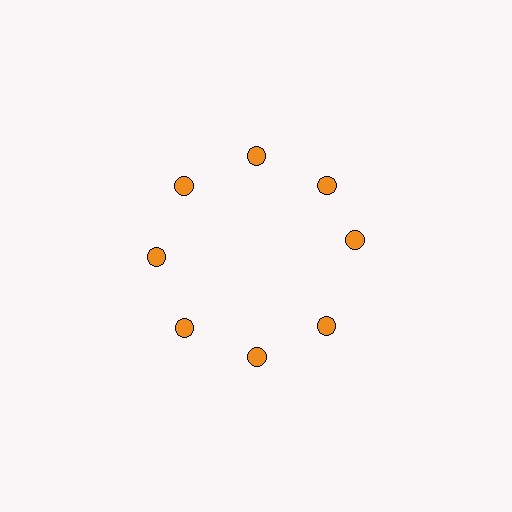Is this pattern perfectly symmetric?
No. The 8 orange circles are arranged in a ring, but one element near the 3 o'clock position is rotated out of alignment along the ring, breaking the 8-fold rotational symmetry.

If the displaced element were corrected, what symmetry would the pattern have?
It would have 8-fold rotational symmetry — the pattern would map onto itself every 45 degrees.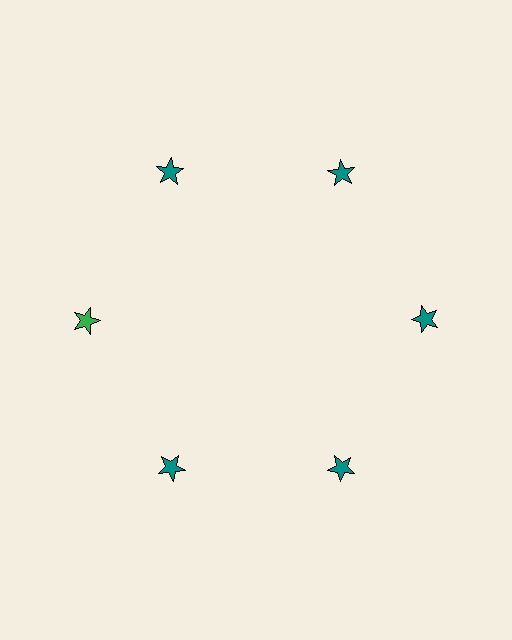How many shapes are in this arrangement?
There are 6 shapes arranged in a ring pattern.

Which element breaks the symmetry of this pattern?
The green star at roughly the 9 o'clock position breaks the symmetry. All other shapes are teal stars.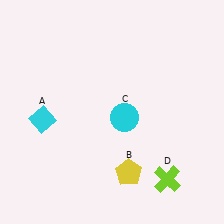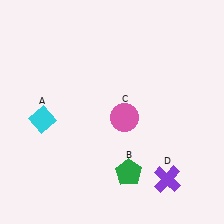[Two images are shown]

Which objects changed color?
B changed from yellow to green. C changed from cyan to pink. D changed from lime to purple.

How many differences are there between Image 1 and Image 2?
There are 3 differences between the two images.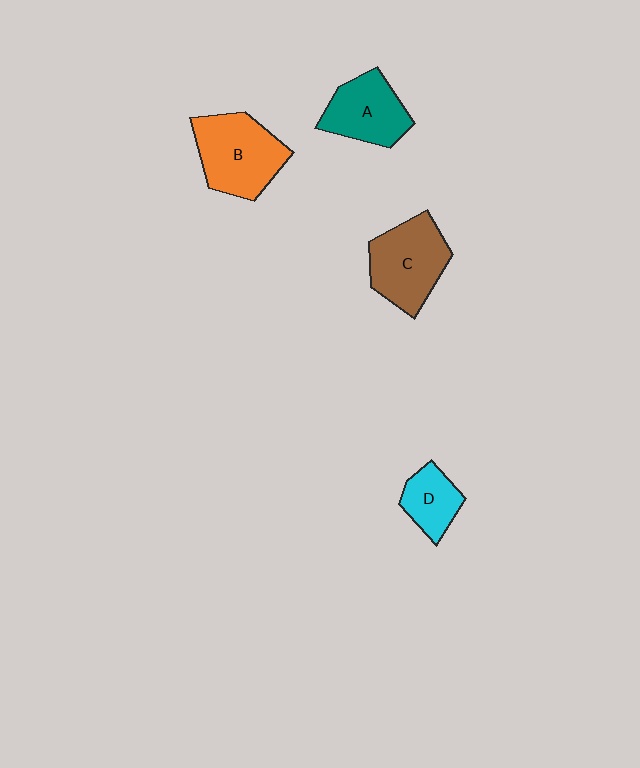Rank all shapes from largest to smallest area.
From largest to smallest: B (orange), C (brown), A (teal), D (cyan).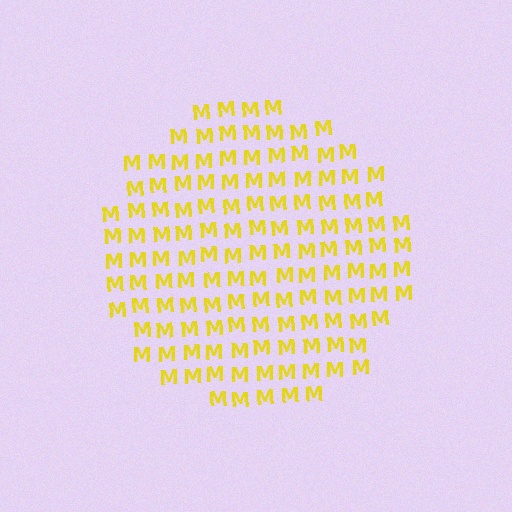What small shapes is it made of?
It is made of small letter M's.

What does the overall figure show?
The overall figure shows a circle.